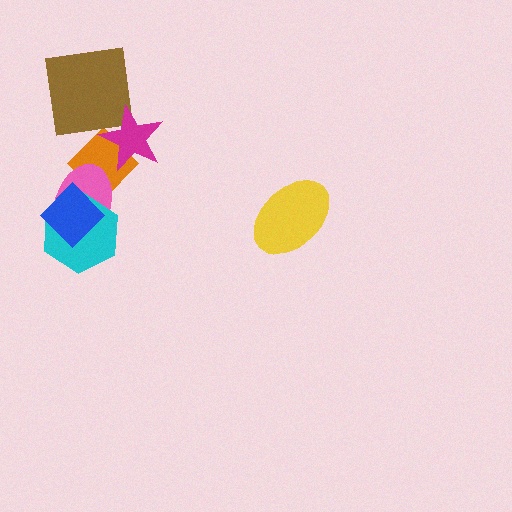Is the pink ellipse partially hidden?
Yes, it is partially covered by another shape.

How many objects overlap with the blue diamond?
3 objects overlap with the blue diamond.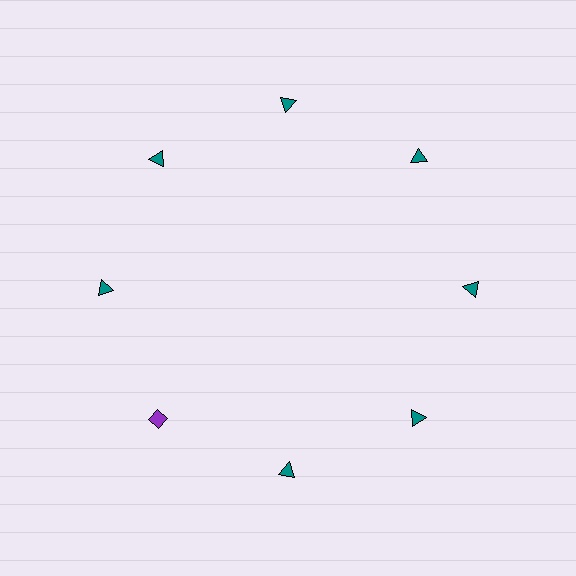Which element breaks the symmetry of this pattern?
The purple diamond at roughly the 8 o'clock position breaks the symmetry. All other shapes are teal triangles.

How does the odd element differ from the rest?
It differs in both color (purple instead of teal) and shape (diamond instead of triangle).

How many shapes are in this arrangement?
There are 8 shapes arranged in a ring pattern.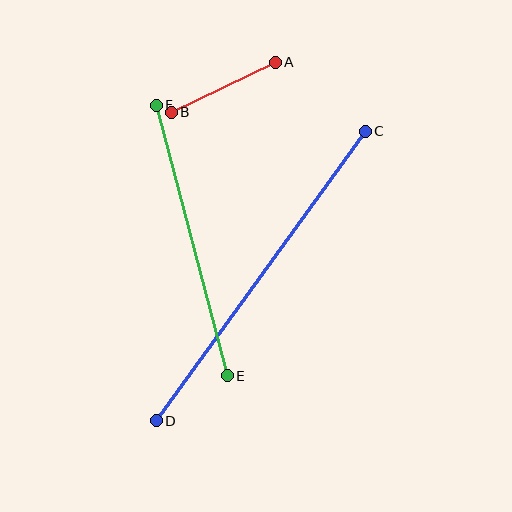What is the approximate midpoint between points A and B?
The midpoint is at approximately (223, 87) pixels.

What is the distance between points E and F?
The distance is approximately 280 pixels.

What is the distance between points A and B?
The distance is approximately 115 pixels.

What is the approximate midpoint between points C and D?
The midpoint is at approximately (261, 276) pixels.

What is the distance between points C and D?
The distance is approximately 357 pixels.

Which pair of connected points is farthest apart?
Points C and D are farthest apart.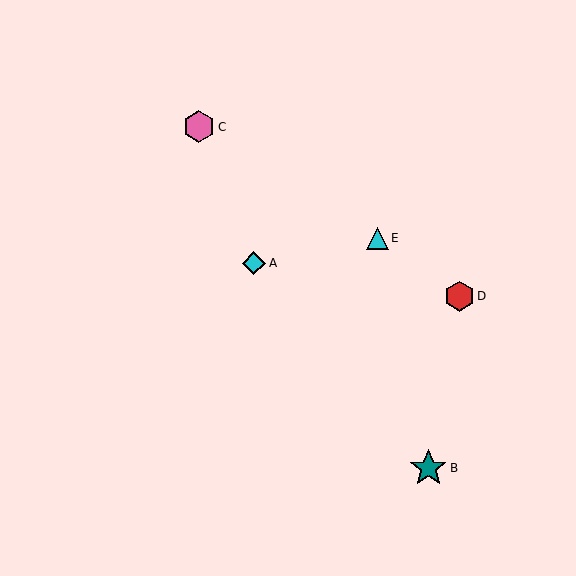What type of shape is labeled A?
Shape A is a cyan diamond.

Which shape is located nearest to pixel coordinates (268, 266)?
The cyan diamond (labeled A) at (254, 263) is nearest to that location.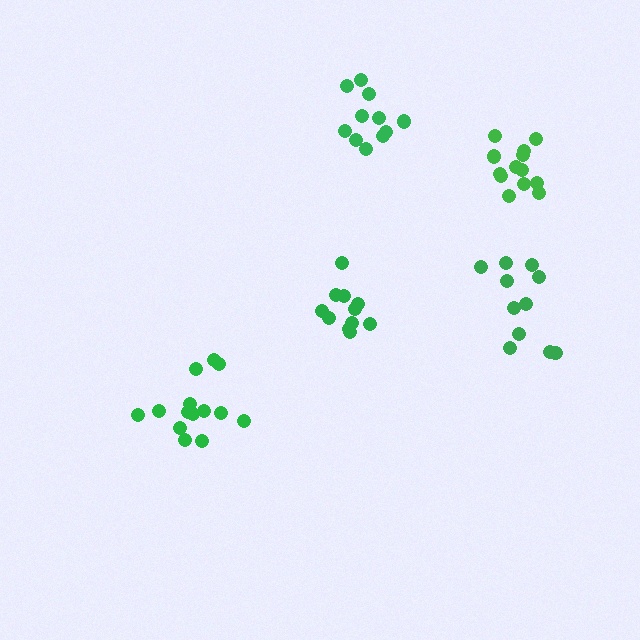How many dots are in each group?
Group 1: 11 dots, Group 2: 11 dots, Group 3: 13 dots, Group 4: 11 dots, Group 5: 14 dots (60 total).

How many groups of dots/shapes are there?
There are 5 groups.